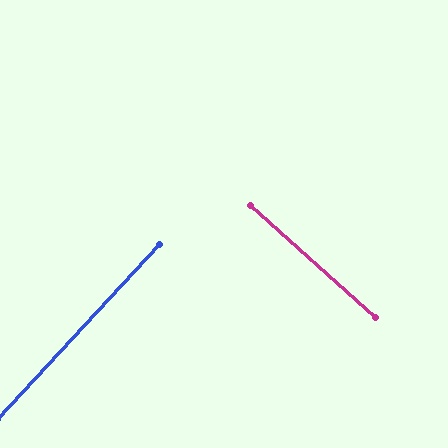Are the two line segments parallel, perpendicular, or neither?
Perpendicular — they meet at approximately 89°.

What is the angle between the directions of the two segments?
Approximately 89 degrees.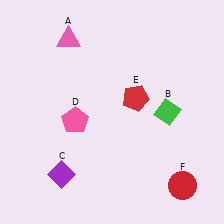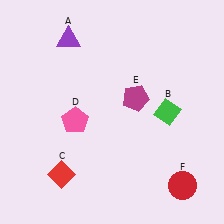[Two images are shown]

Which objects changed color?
A changed from pink to purple. C changed from purple to red. E changed from red to magenta.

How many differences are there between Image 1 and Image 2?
There are 3 differences between the two images.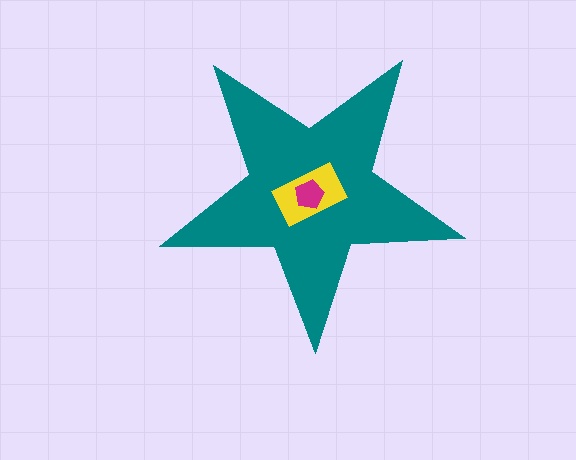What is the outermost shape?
The teal star.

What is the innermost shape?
The magenta pentagon.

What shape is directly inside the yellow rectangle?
The magenta pentagon.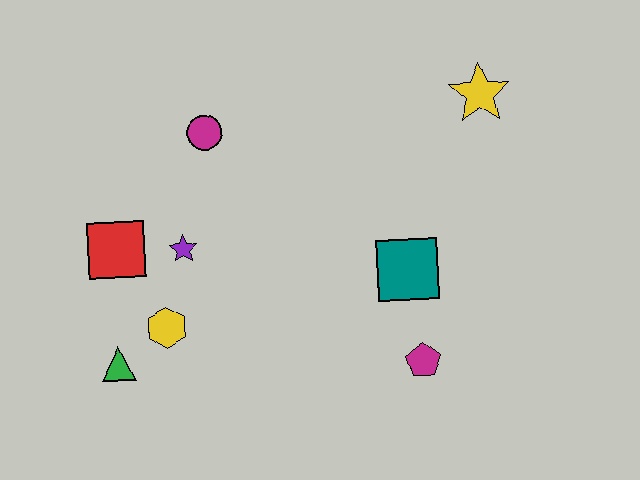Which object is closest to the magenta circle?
The purple star is closest to the magenta circle.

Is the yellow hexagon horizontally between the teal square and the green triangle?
Yes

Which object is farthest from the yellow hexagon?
The yellow star is farthest from the yellow hexagon.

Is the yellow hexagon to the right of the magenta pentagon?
No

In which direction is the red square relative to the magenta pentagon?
The red square is to the left of the magenta pentagon.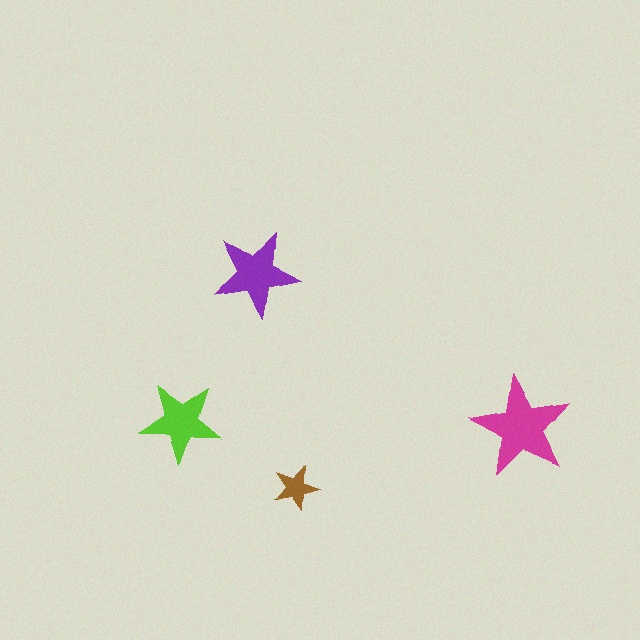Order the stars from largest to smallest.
the magenta one, the purple one, the lime one, the brown one.